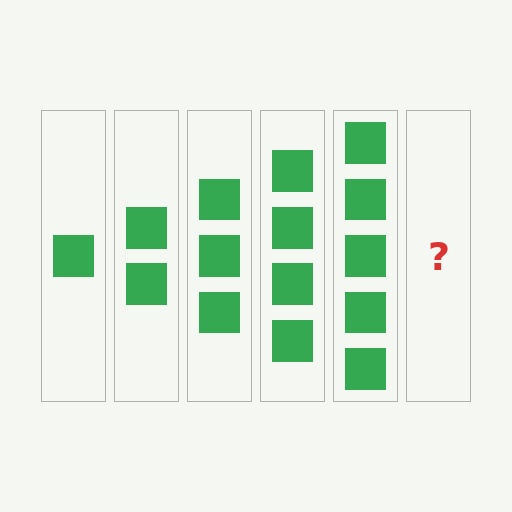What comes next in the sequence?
The next element should be 6 squares.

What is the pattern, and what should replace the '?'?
The pattern is that each step adds one more square. The '?' should be 6 squares.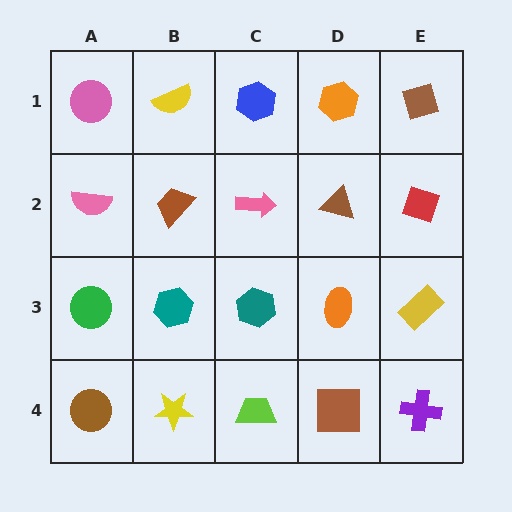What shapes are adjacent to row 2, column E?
A brown diamond (row 1, column E), a yellow rectangle (row 3, column E), a brown triangle (row 2, column D).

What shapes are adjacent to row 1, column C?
A pink arrow (row 2, column C), a yellow semicircle (row 1, column B), an orange hexagon (row 1, column D).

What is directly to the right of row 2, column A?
A brown trapezoid.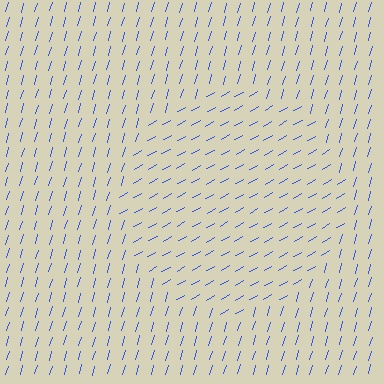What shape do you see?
I see a circle.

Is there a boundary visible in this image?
Yes, there is a texture boundary formed by a change in line orientation.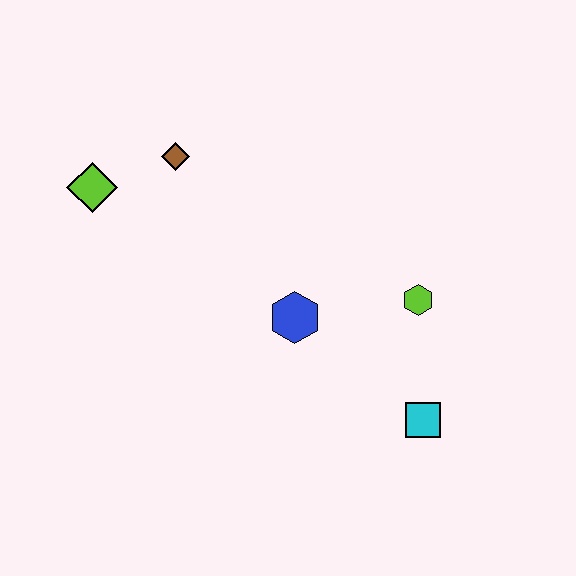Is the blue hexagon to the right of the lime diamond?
Yes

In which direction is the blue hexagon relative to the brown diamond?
The blue hexagon is below the brown diamond.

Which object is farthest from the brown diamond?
The cyan square is farthest from the brown diamond.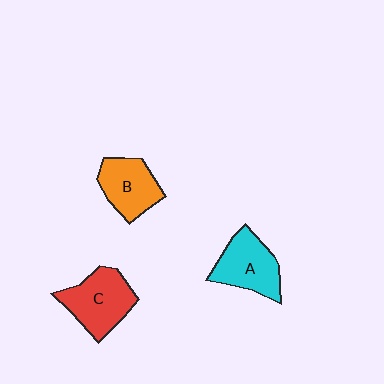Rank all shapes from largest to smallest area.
From largest to smallest: C (red), A (cyan), B (orange).